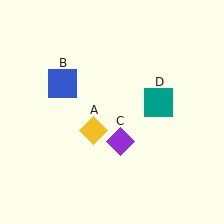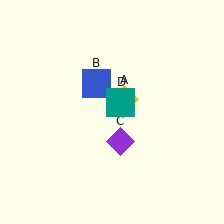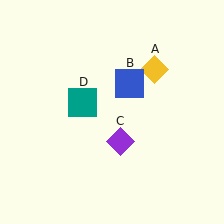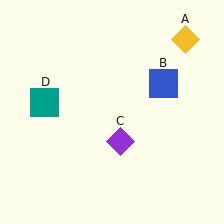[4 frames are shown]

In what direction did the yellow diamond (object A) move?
The yellow diamond (object A) moved up and to the right.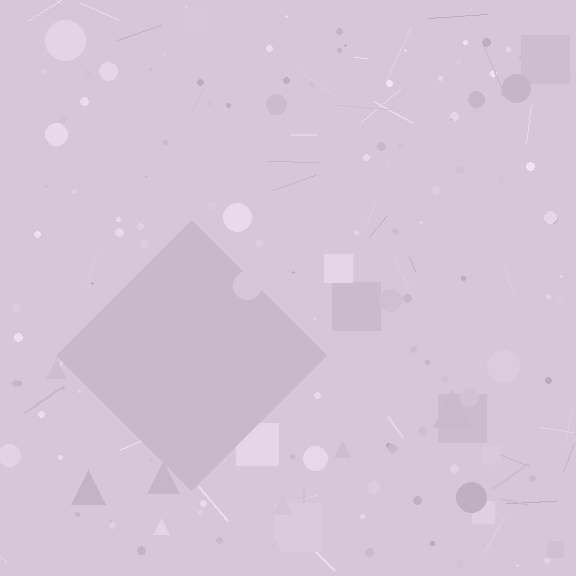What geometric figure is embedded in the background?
A diamond is embedded in the background.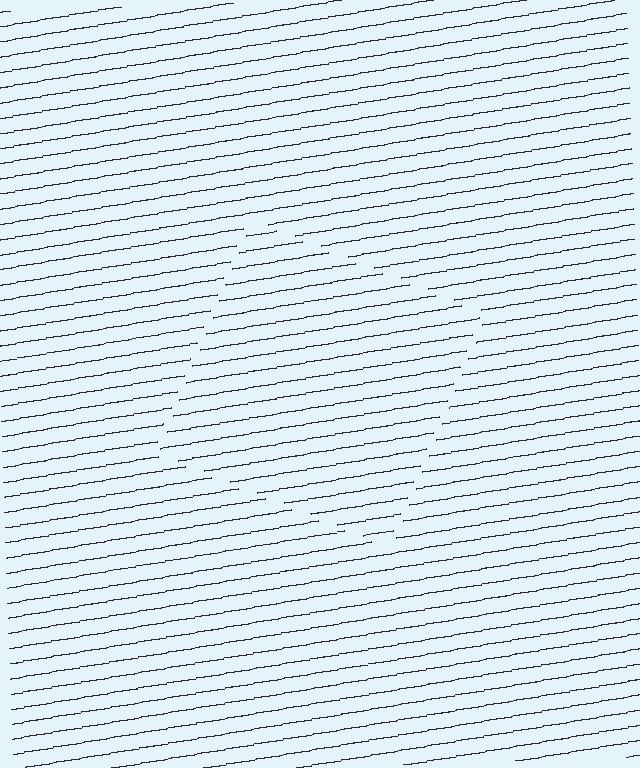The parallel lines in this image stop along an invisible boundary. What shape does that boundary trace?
An illusory square. The interior of the shape contains the same grating, shifted by half a period — the contour is defined by the phase discontinuity where line-ends from the inner and outer gratings abut.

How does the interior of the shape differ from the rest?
The interior of the shape contains the same grating, shifted by half a period — the contour is defined by the phase discontinuity where line-ends from the inner and outer gratings abut.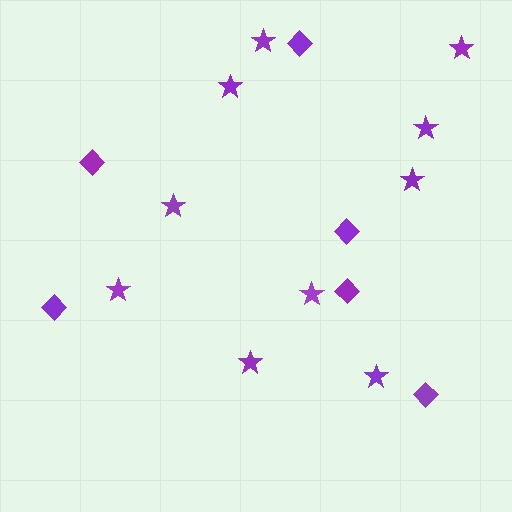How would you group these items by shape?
There are 2 groups: one group of stars (10) and one group of diamonds (6).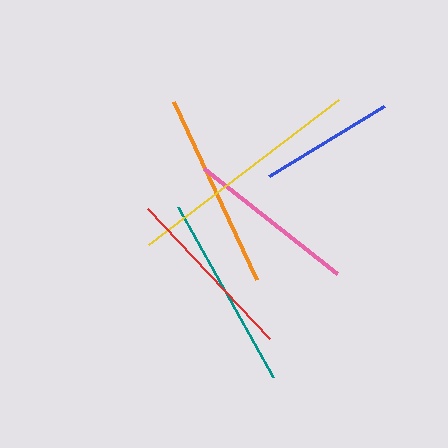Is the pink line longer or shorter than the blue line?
The pink line is longer than the blue line.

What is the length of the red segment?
The red segment is approximately 178 pixels long.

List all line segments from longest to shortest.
From longest to shortest: yellow, orange, teal, red, pink, blue.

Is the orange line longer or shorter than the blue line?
The orange line is longer than the blue line.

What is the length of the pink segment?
The pink segment is approximately 170 pixels long.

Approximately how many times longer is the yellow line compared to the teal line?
The yellow line is approximately 1.2 times the length of the teal line.